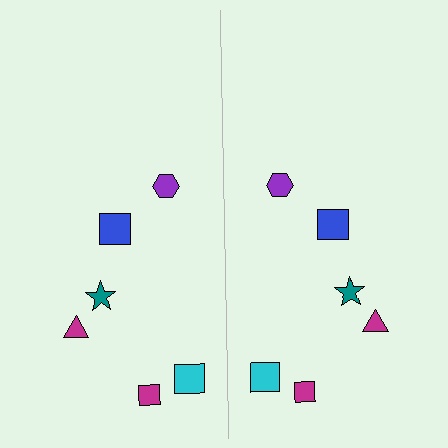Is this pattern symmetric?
Yes, this pattern has bilateral (reflection) symmetry.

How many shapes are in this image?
There are 12 shapes in this image.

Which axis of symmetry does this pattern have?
The pattern has a vertical axis of symmetry running through the center of the image.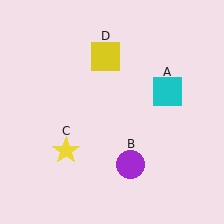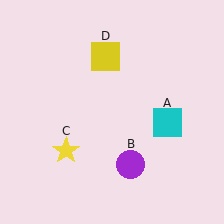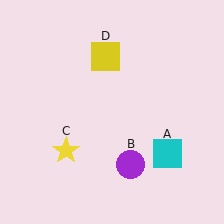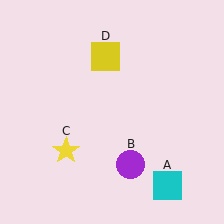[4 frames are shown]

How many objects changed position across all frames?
1 object changed position: cyan square (object A).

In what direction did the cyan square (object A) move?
The cyan square (object A) moved down.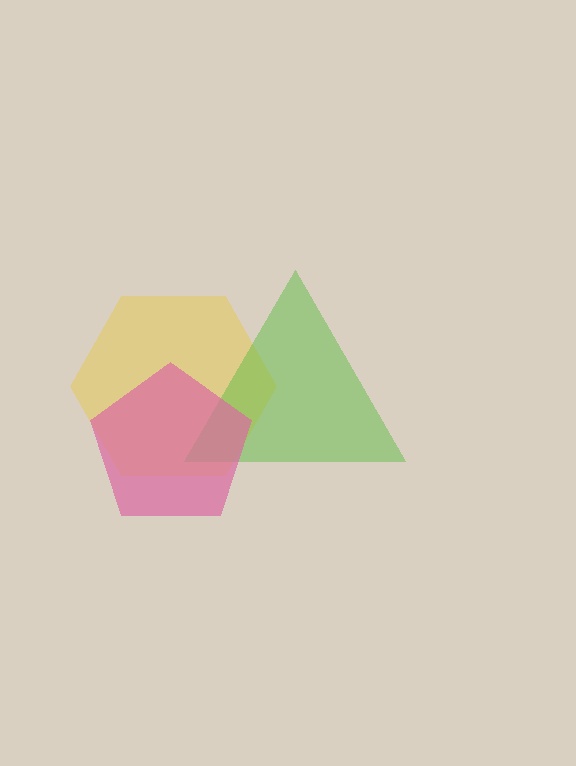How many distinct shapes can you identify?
There are 3 distinct shapes: a yellow hexagon, a lime triangle, a pink pentagon.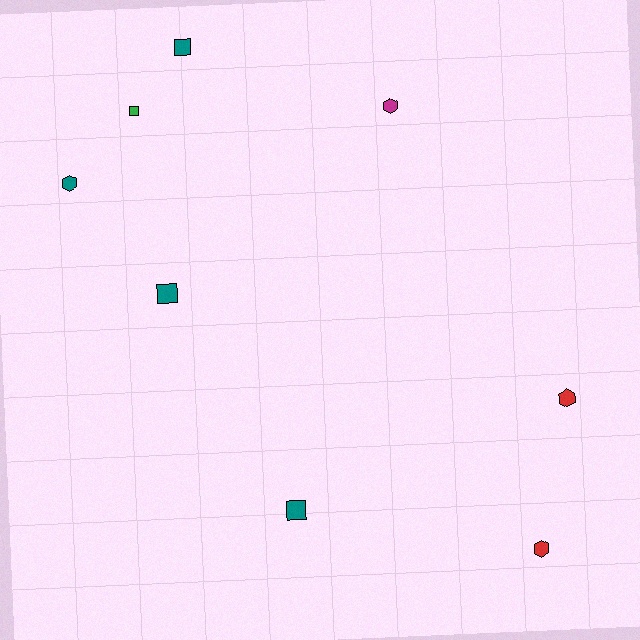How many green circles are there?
There are no green circles.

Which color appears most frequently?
Teal, with 4 objects.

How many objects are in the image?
There are 8 objects.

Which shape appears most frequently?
Square, with 4 objects.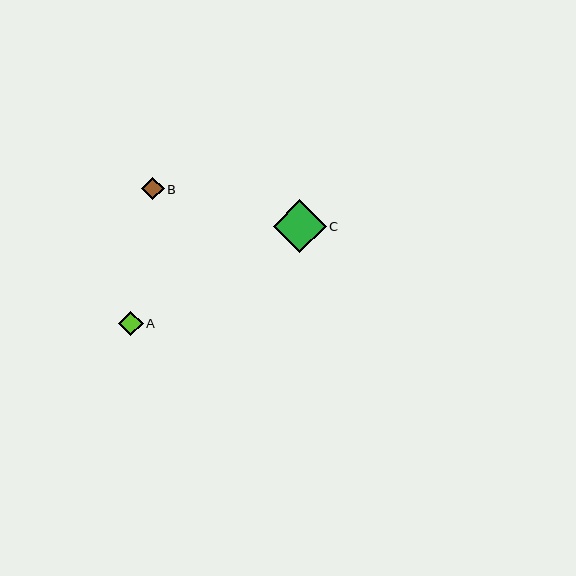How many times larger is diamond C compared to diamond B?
Diamond C is approximately 2.4 times the size of diamond B.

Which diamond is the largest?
Diamond C is the largest with a size of approximately 53 pixels.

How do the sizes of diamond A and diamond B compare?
Diamond A and diamond B are approximately the same size.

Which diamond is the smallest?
Diamond B is the smallest with a size of approximately 22 pixels.